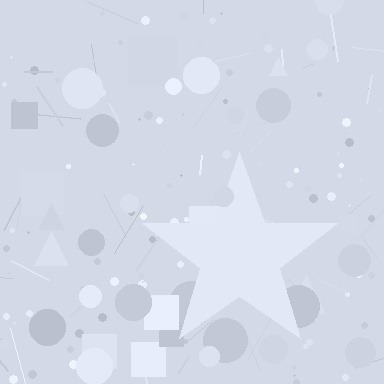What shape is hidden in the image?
A star is hidden in the image.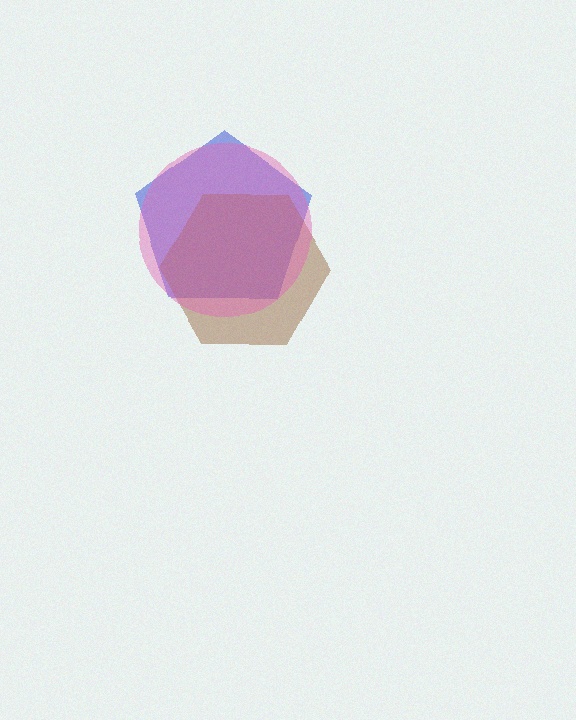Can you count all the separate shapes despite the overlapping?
Yes, there are 3 separate shapes.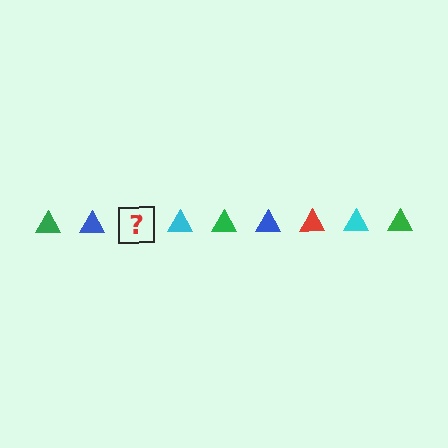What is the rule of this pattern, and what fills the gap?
The rule is that the pattern cycles through green, blue, red, cyan triangles. The gap should be filled with a red triangle.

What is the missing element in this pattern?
The missing element is a red triangle.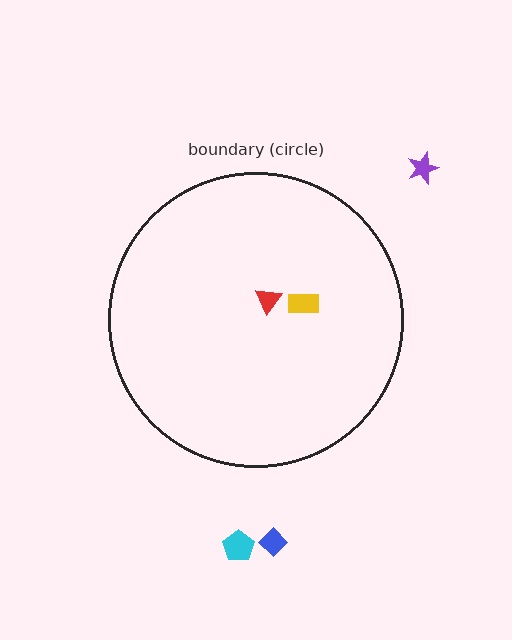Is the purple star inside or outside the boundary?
Outside.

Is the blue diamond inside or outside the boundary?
Outside.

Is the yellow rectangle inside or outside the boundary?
Inside.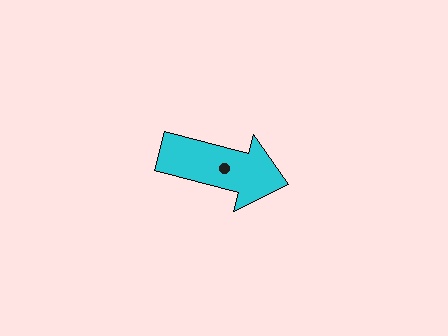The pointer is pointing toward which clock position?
Roughly 3 o'clock.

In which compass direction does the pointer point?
East.